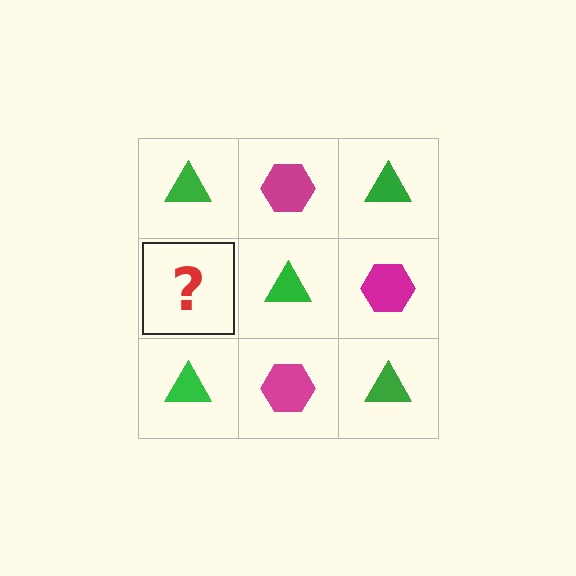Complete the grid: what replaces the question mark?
The question mark should be replaced with a magenta hexagon.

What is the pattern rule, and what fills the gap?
The rule is that it alternates green triangle and magenta hexagon in a checkerboard pattern. The gap should be filled with a magenta hexagon.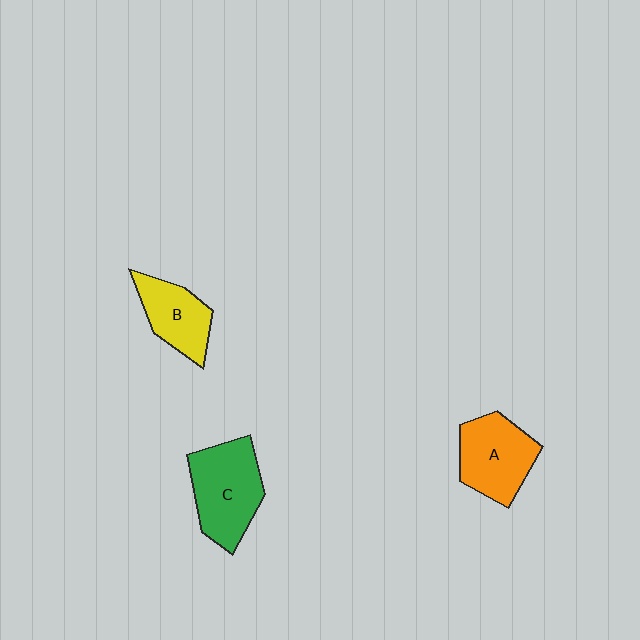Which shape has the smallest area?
Shape B (yellow).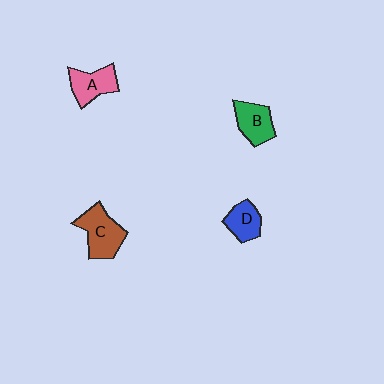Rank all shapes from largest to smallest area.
From largest to smallest: C (brown), B (green), A (pink), D (blue).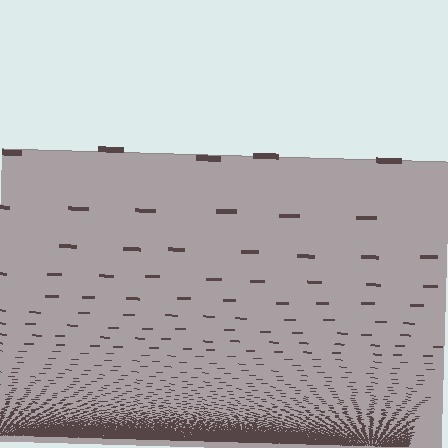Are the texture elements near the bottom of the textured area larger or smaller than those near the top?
Smaller. The gradient is inverted — elements near the bottom are smaller and denser.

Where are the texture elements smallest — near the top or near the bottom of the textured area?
Near the bottom.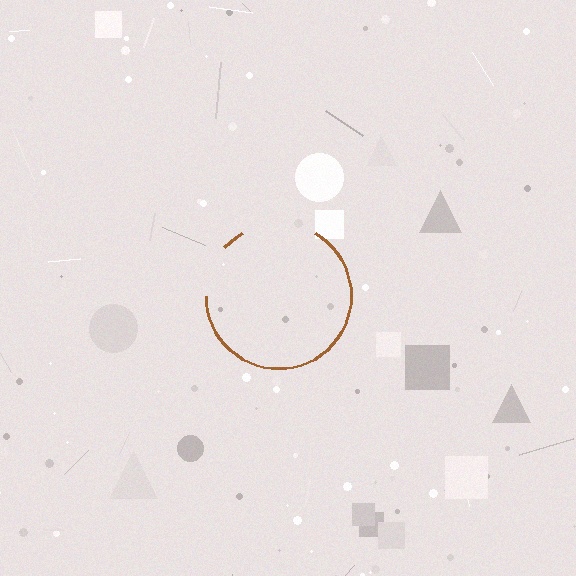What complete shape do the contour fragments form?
The contour fragments form a circle.